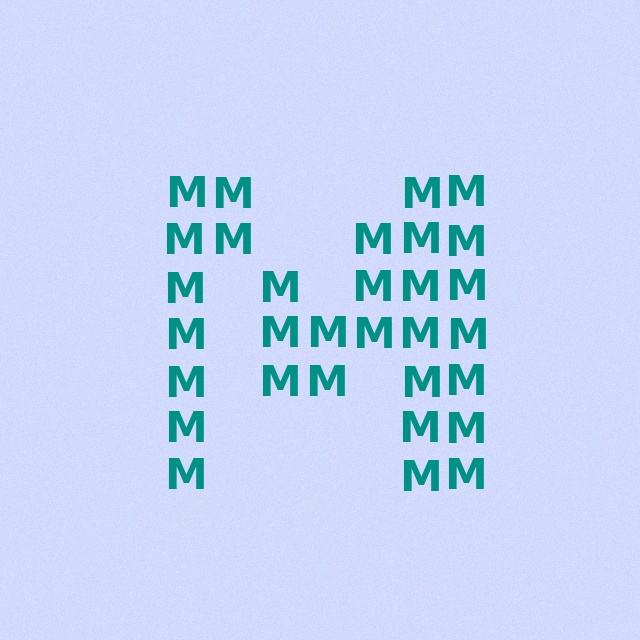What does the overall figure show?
The overall figure shows the letter M.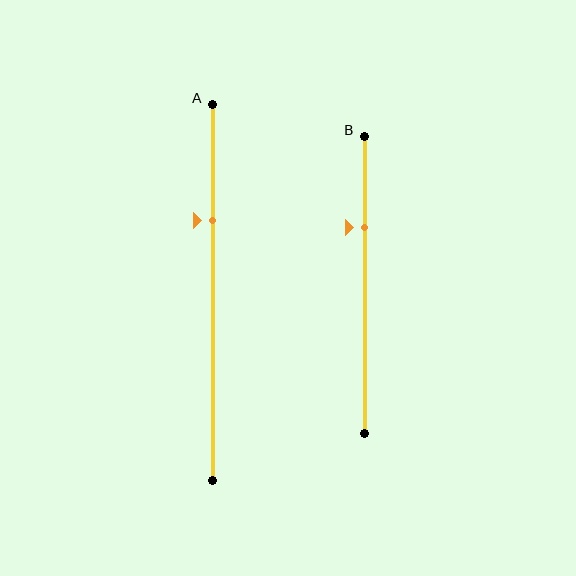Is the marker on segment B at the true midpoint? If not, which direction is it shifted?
No, the marker on segment B is shifted upward by about 19% of the segment length.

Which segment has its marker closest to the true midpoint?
Segment A has its marker closest to the true midpoint.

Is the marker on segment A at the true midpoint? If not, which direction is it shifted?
No, the marker on segment A is shifted upward by about 19% of the segment length.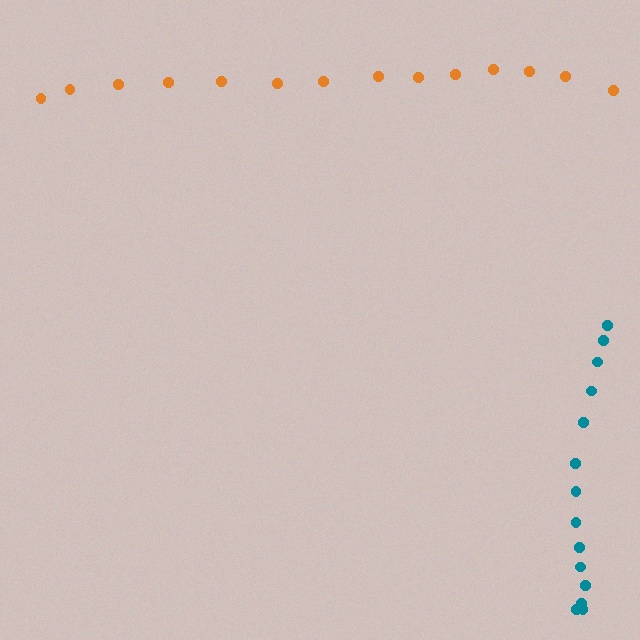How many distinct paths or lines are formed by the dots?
There are 2 distinct paths.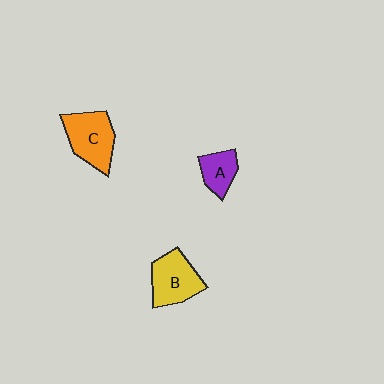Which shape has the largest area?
Shape C (orange).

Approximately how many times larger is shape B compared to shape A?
Approximately 1.7 times.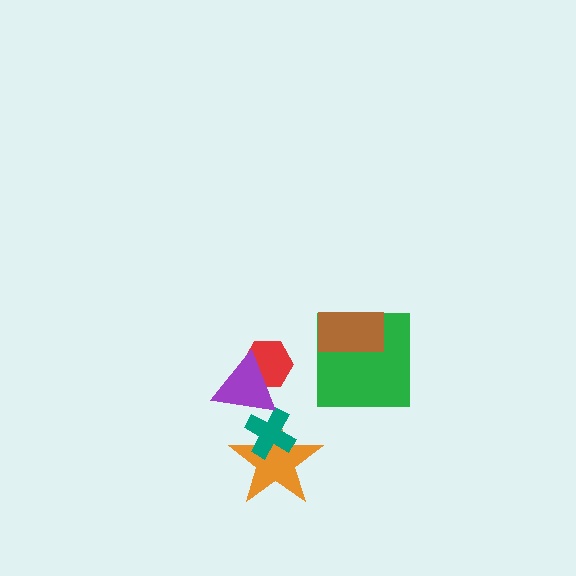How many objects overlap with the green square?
1 object overlaps with the green square.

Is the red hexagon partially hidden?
Yes, it is partially covered by another shape.